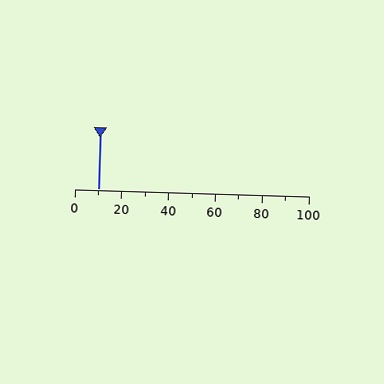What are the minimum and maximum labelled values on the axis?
The axis runs from 0 to 100.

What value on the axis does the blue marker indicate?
The marker indicates approximately 10.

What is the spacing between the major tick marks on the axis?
The major ticks are spaced 20 apart.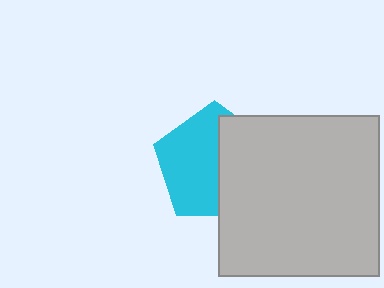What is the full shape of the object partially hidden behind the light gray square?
The partially hidden object is a cyan pentagon.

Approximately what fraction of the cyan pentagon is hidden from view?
Roughly 45% of the cyan pentagon is hidden behind the light gray square.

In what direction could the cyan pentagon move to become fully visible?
The cyan pentagon could move left. That would shift it out from behind the light gray square entirely.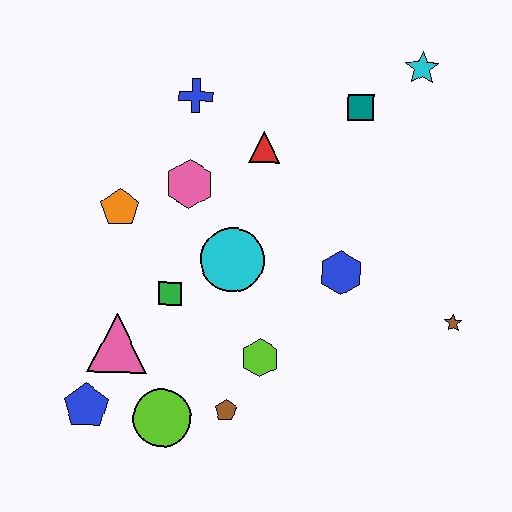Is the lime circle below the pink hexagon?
Yes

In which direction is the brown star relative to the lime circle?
The brown star is to the right of the lime circle.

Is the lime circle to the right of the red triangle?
No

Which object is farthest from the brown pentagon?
The cyan star is farthest from the brown pentagon.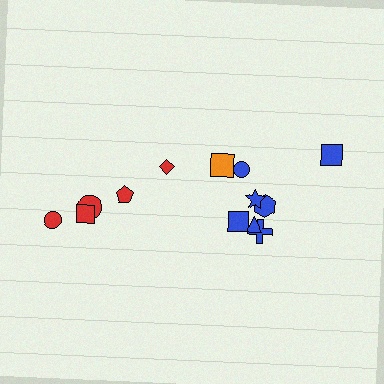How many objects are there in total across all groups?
There are 13 objects.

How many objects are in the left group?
There are 5 objects.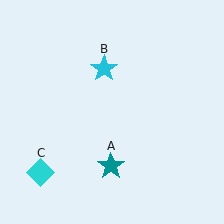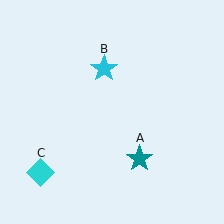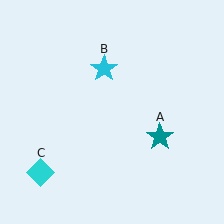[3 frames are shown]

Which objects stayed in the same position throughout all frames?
Cyan star (object B) and cyan diamond (object C) remained stationary.